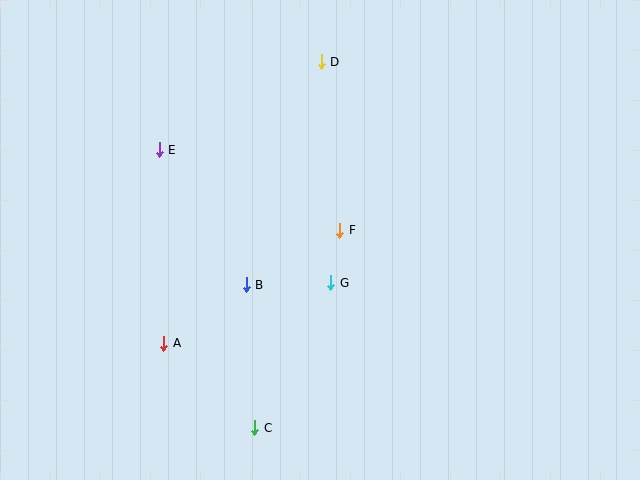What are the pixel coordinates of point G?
Point G is at (331, 283).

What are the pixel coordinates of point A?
Point A is at (164, 343).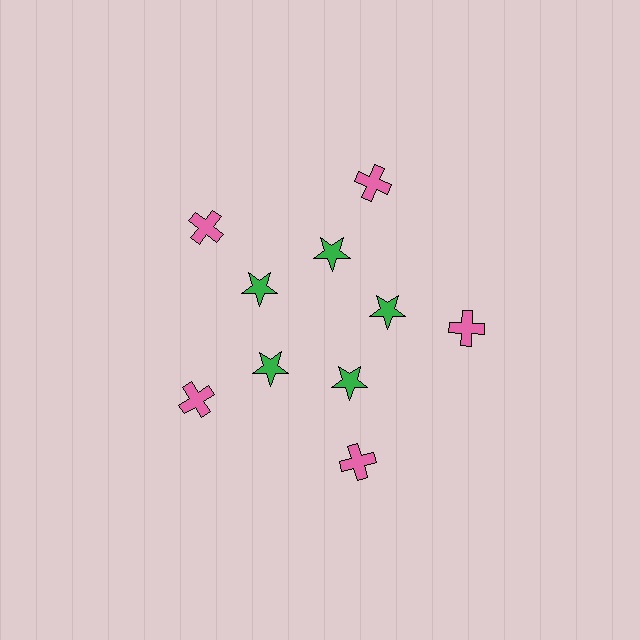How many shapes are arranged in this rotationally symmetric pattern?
There are 10 shapes, arranged in 5 groups of 2.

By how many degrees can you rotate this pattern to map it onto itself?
The pattern maps onto itself every 72 degrees of rotation.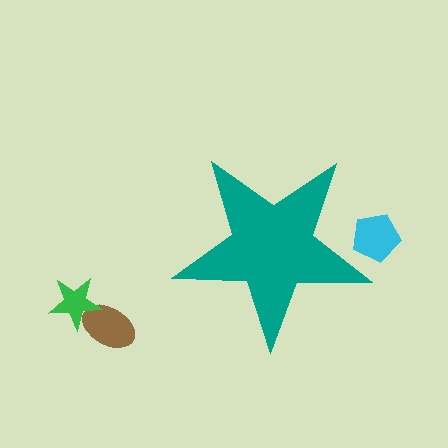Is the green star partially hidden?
No, the green star is fully visible.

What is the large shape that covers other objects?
A teal star.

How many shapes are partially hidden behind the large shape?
1 shape is partially hidden.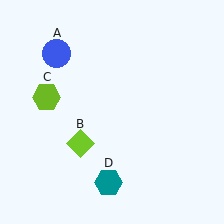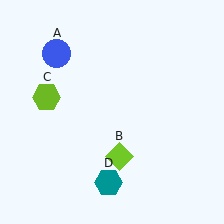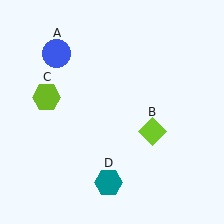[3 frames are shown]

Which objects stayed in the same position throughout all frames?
Blue circle (object A) and lime hexagon (object C) and teal hexagon (object D) remained stationary.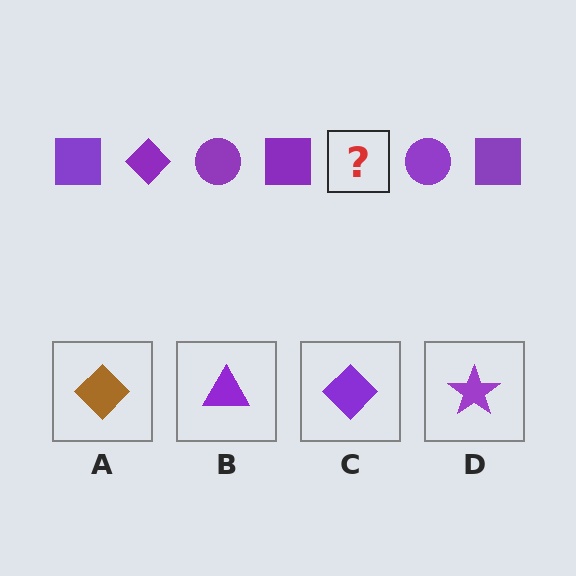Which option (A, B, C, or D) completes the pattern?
C.